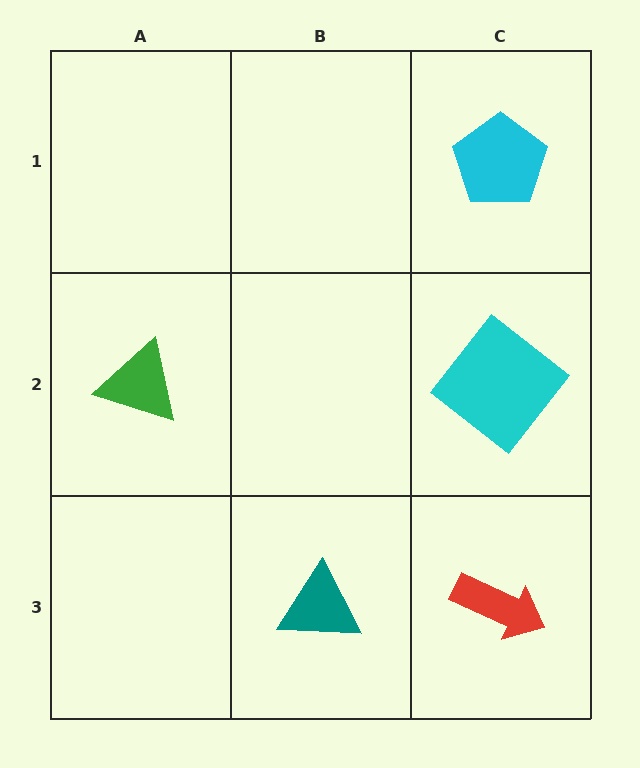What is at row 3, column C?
A red arrow.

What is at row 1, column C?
A cyan pentagon.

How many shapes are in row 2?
2 shapes.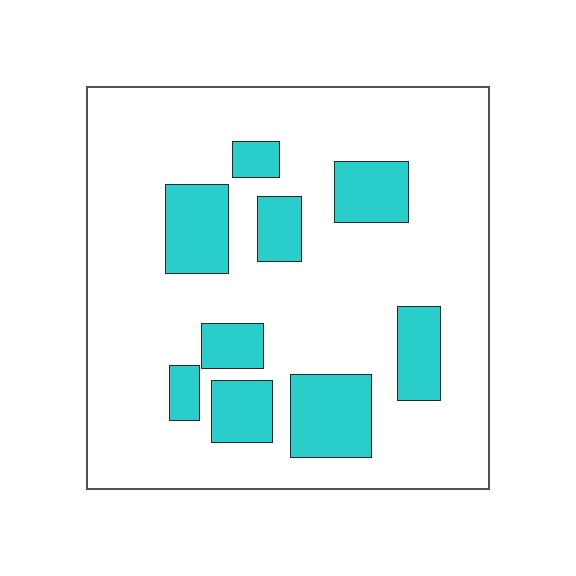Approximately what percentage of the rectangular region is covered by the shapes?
Approximately 20%.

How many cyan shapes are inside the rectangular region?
9.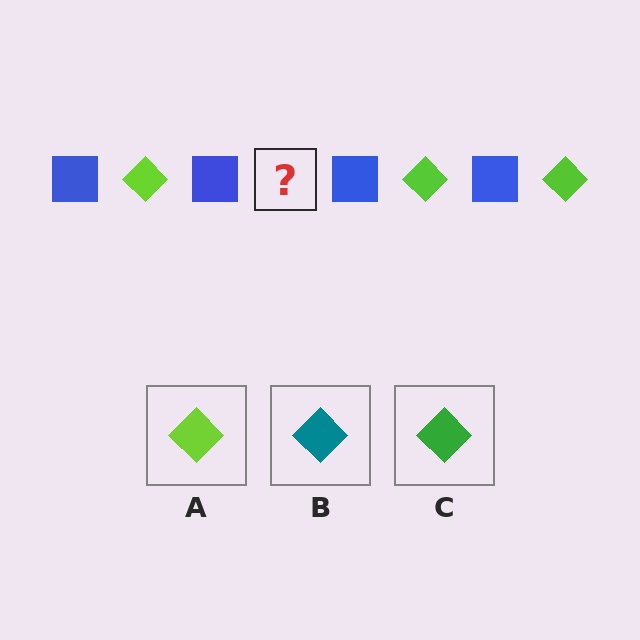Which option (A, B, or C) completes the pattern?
A.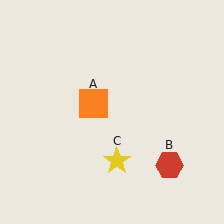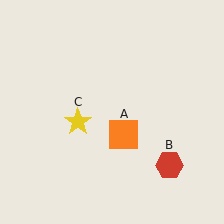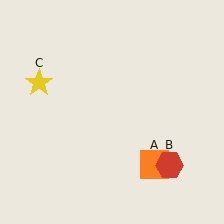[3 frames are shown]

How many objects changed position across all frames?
2 objects changed position: orange square (object A), yellow star (object C).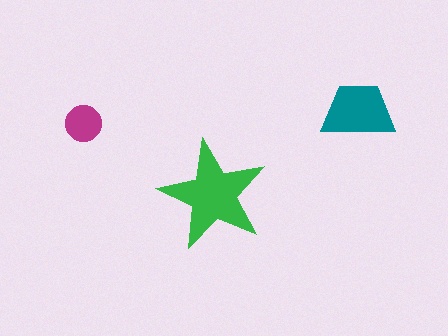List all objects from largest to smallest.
The green star, the teal trapezoid, the magenta circle.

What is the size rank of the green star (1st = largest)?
1st.